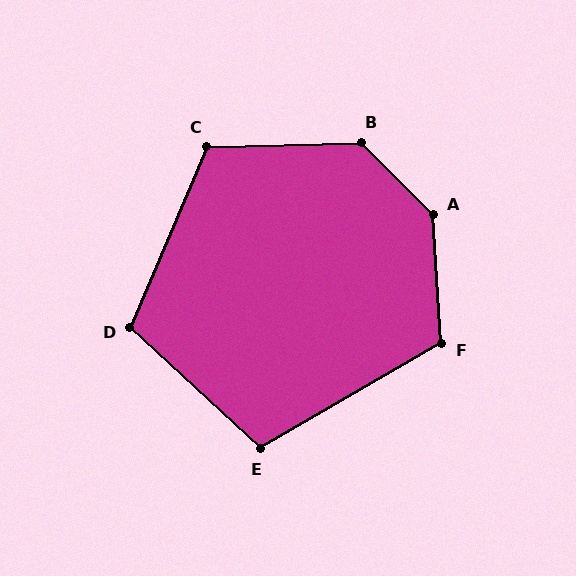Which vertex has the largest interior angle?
A, at approximately 138 degrees.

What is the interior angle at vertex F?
Approximately 117 degrees (obtuse).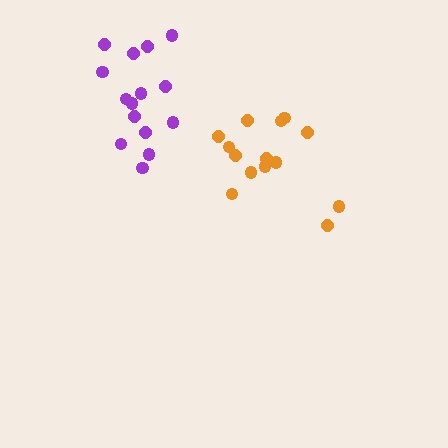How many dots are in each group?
Group 1: 15 dots, Group 2: 14 dots (29 total).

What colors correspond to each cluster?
The clusters are colored: purple, orange.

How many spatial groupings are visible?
There are 2 spatial groupings.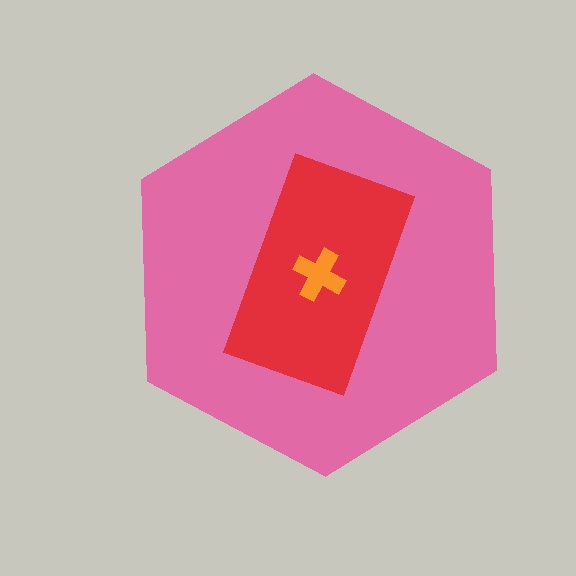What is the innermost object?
The orange cross.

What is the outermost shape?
The pink hexagon.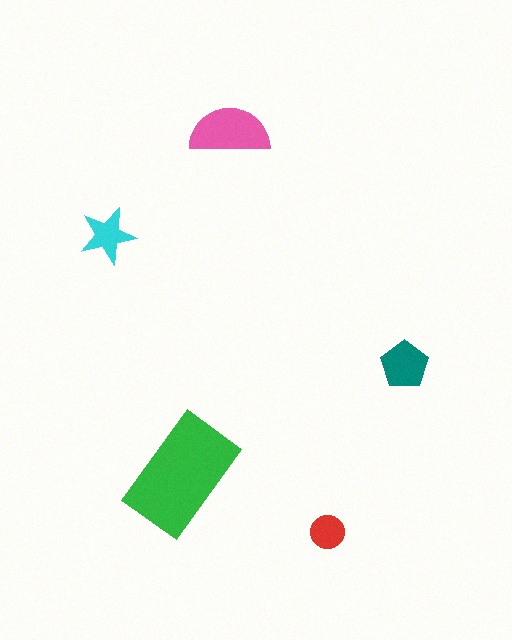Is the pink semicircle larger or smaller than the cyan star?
Larger.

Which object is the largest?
The green rectangle.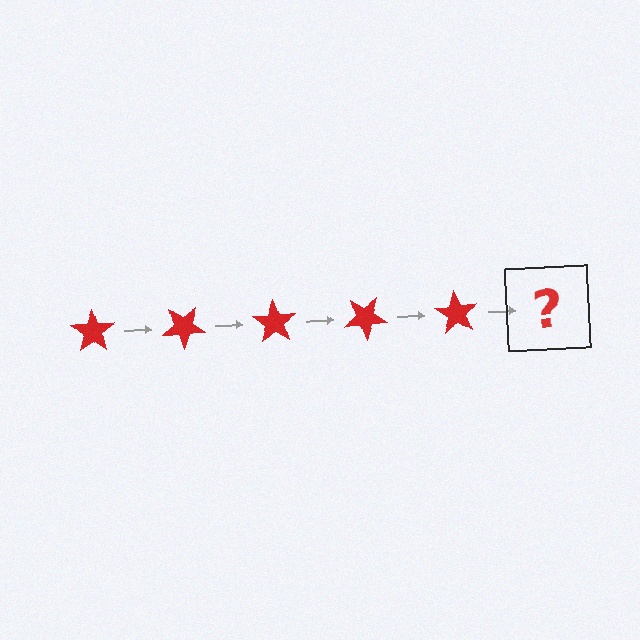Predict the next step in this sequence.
The next step is a red star rotated 175 degrees.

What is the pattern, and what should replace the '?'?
The pattern is that the star rotates 35 degrees each step. The '?' should be a red star rotated 175 degrees.